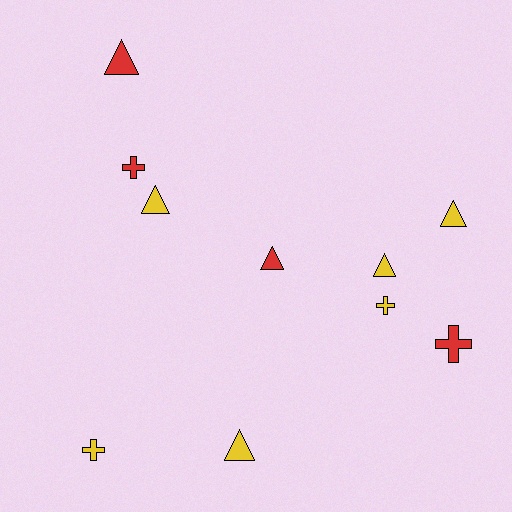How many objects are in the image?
There are 10 objects.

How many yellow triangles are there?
There are 4 yellow triangles.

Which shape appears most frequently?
Triangle, with 6 objects.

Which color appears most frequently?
Yellow, with 6 objects.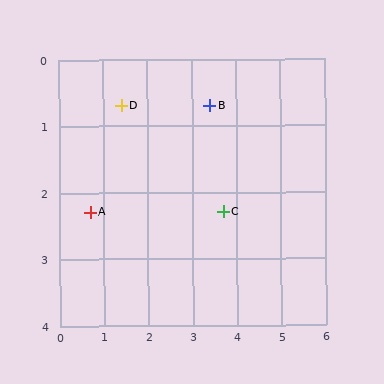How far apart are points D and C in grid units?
Points D and C are about 2.8 grid units apart.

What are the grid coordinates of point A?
Point A is at approximately (0.7, 2.3).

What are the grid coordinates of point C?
Point C is at approximately (3.7, 2.3).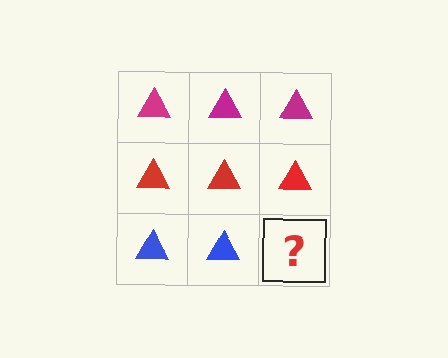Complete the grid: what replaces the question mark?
The question mark should be replaced with a blue triangle.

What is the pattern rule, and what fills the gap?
The rule is that each row has a consistent color. The gap should be filled with a blue triangle.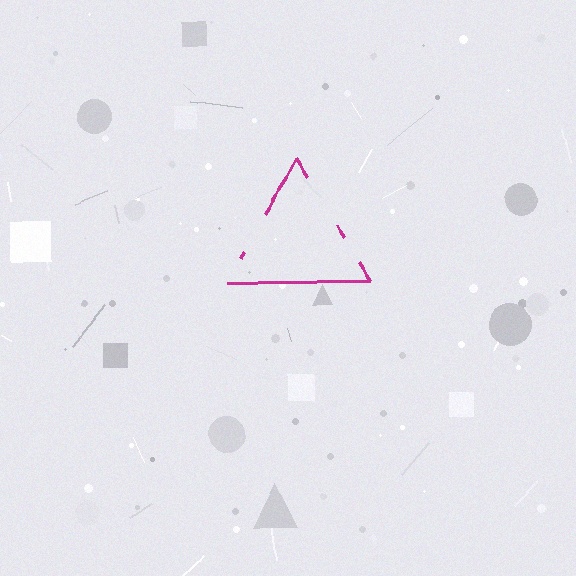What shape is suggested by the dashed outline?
The dashed outline suggests a triangle.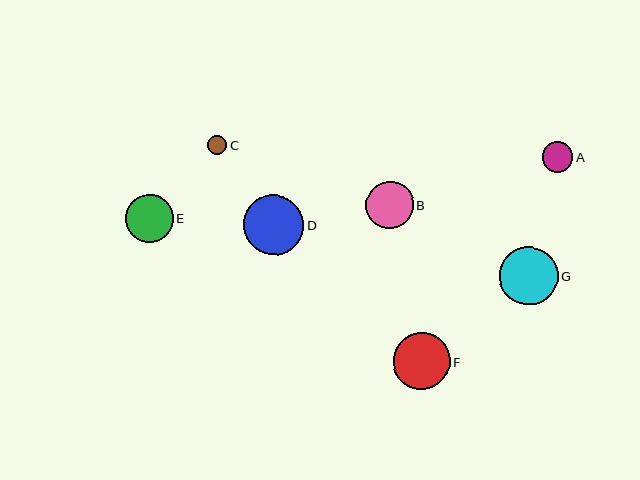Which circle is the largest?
Circle D is the largest with a size of approximately 60 pixels.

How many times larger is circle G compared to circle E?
Circle G is approximately 1.2 times the size of circle E.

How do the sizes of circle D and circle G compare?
Circle D and circle G are approximately the same size.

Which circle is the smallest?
Circle C is the smallest with a size of approximately 19 pixels.